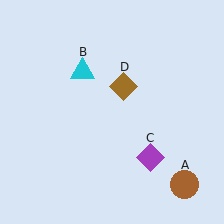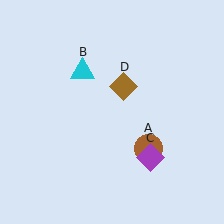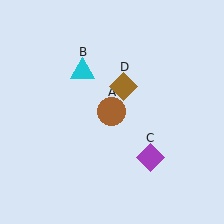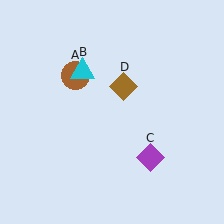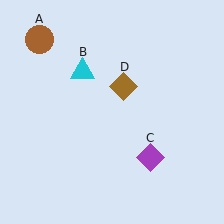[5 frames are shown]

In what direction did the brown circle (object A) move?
The brown circle (object A) moved up and to the left.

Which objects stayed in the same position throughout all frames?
Cyan triangle (object B) and purple diamond (object C) and brown diamond (object D) remained stationary.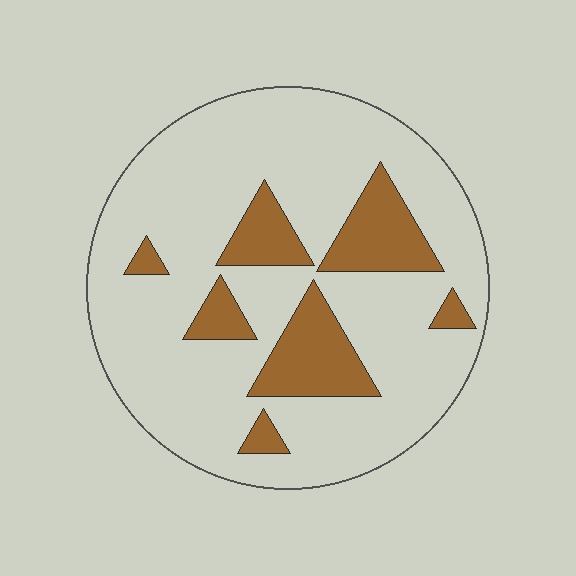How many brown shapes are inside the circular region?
7.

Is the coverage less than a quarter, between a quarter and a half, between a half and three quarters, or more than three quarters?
Less than a quarter.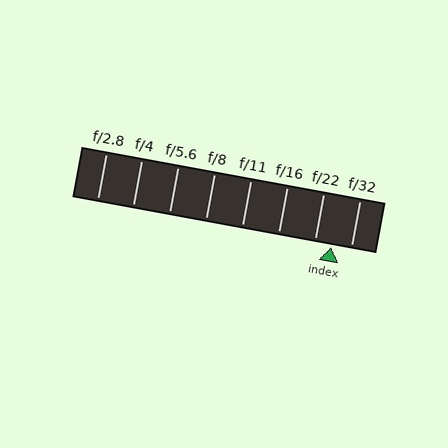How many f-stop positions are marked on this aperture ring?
There are 8 f-stop positions marked.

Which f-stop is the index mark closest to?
The index mark is closest to f/22.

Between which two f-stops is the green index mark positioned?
The index mark is between f/22 and f/32.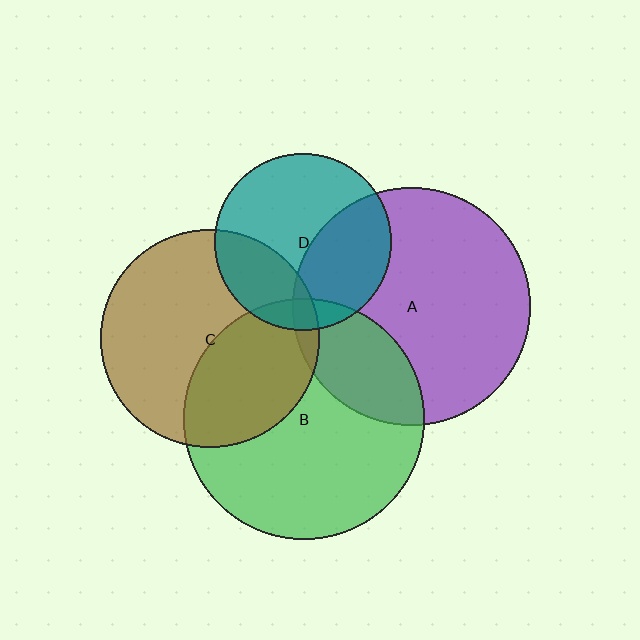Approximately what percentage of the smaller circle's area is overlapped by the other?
Approximately 10%.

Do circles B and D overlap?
Yes.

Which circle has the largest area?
Circle B (green).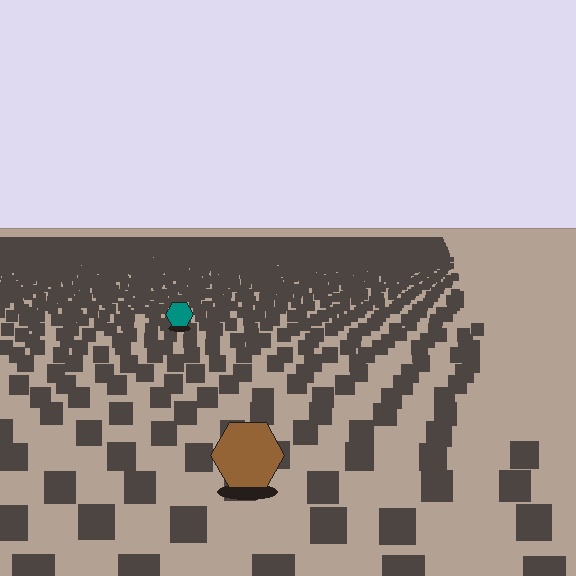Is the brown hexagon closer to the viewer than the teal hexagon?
Yes. The brown hexagon is closer — you can tell from the texture gradient: the ground texture is coarser near it.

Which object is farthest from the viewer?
The teal hexagon is farthest from the viewer. It appears smaller and the ground texture around it is denser.